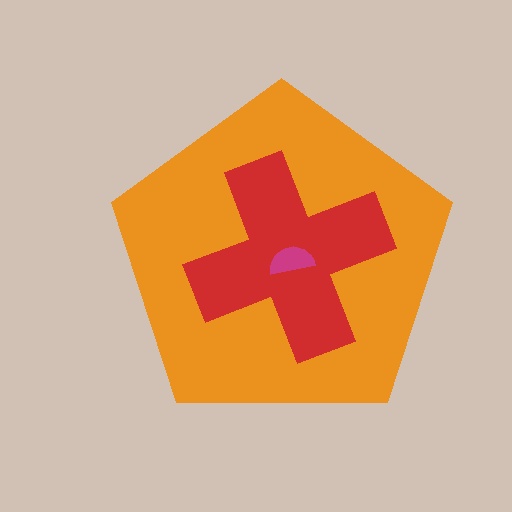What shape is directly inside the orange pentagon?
The red cross.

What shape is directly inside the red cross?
The magenta semicircle.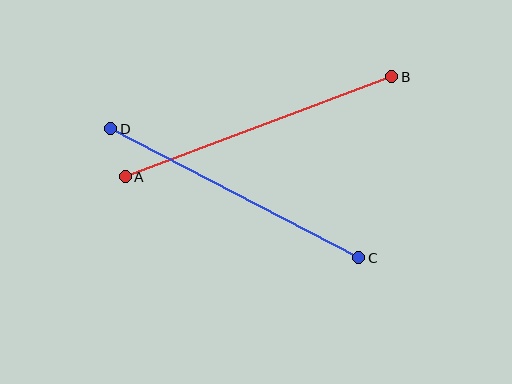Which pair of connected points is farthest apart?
Points A and B are farthest apart.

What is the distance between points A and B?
The distance is approximately 285 pixels.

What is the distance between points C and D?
The distance is approximately 280 pixels.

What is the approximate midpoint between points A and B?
The midpoint is at approximately (258, 127) pixels.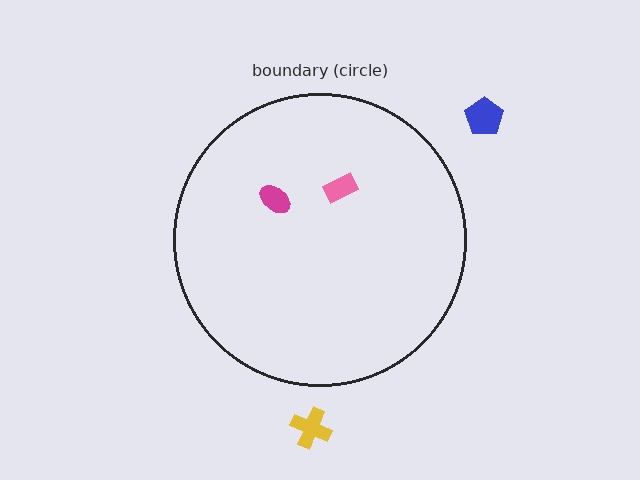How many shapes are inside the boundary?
2 inside, 2 outside.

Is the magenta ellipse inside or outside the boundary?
Inside.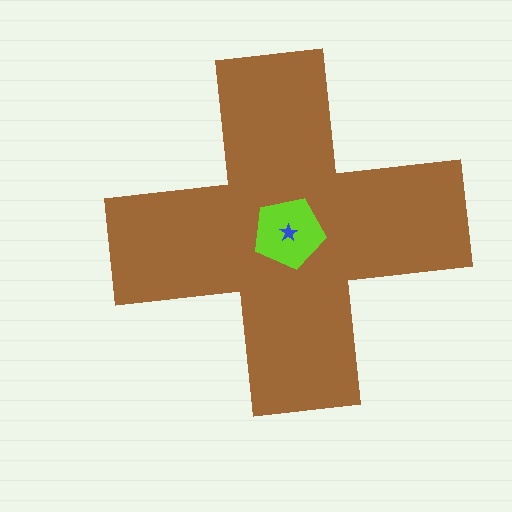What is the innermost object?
The blue star.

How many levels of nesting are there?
3.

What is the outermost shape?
The brown cross.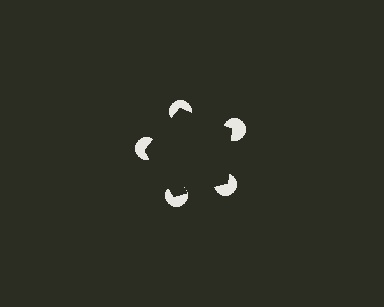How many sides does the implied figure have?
5 sides.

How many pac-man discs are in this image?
There are 5 — one at each vertex of the illusory pentagon.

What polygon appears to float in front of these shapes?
An illusory pentagon — its edges are inferred from the aligned wedge cuts in the pac-man discs, not physically drawn.